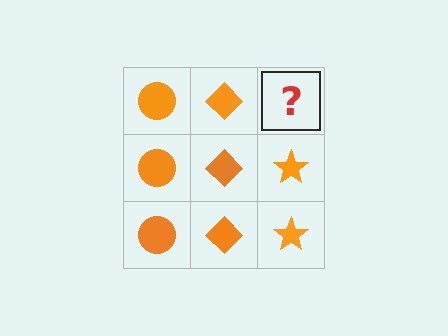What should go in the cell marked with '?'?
The missing cell should contain an orange star.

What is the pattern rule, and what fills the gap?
The rule is that each column has a consistent shape. The gap should be filled with an orange star.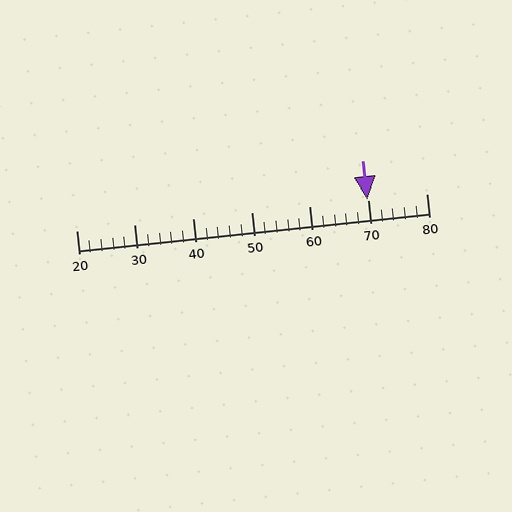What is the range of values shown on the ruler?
The ruler shows values from 20 to 80.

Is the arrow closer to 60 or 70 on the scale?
The arrow is closer to 70.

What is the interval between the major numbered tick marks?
The major tick marks are spaced 10 units apart.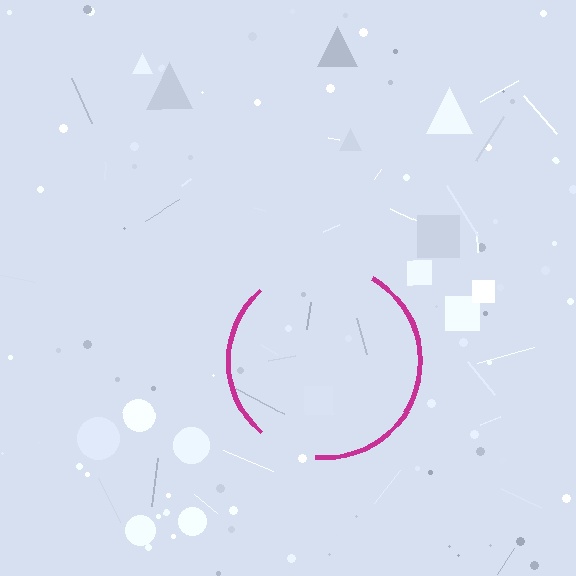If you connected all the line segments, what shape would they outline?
They would outline a circle.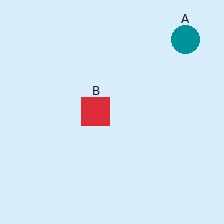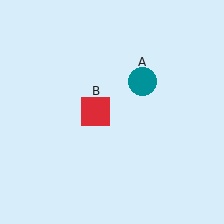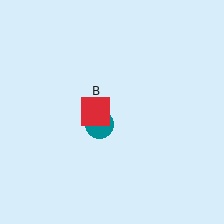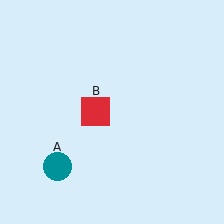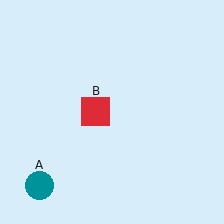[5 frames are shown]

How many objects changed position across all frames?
1 object changed position: teal circle (object A).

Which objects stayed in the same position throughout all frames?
Red square (object B) remained stationary.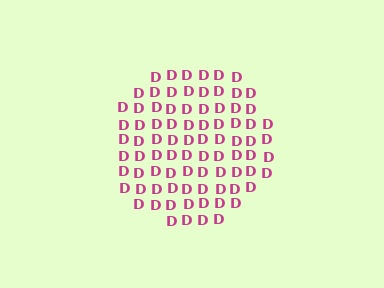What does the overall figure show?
The overall figure shows a circle.